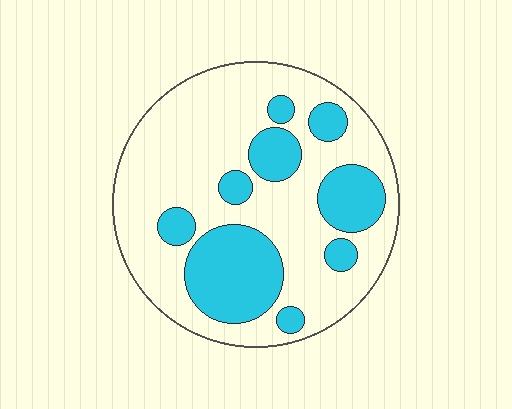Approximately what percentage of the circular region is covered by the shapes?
Approximately 30%.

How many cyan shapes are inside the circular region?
9.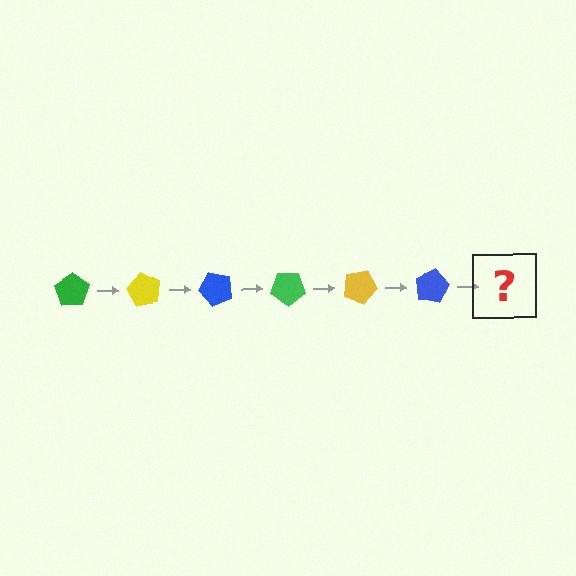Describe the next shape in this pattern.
It should be a green pentagon, rotated 360 degrees from the start.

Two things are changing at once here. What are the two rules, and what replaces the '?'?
The two rules are that it rotates 60 degrees each step and the color cycles through green, yellow, and blue. The '?' should be a green pentagon, rotated 360 degrees from the start.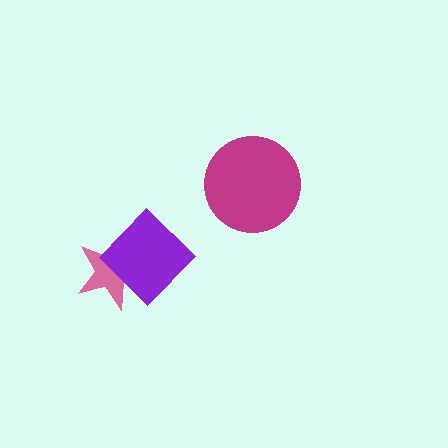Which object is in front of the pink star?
The purple diamond is in front of the pink star.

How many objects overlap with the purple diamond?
1 object overlaps with the purple diamond.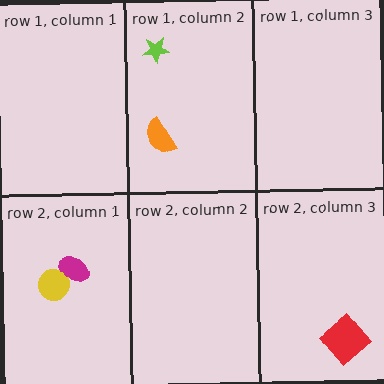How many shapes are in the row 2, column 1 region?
2.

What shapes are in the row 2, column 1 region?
The yellow circle, the magenta ellipse.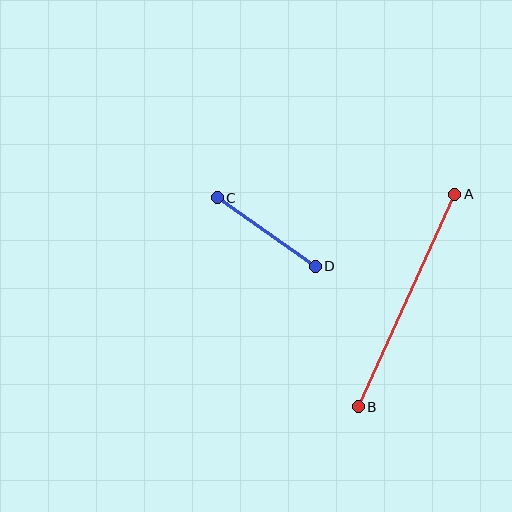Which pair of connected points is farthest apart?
Points A and B are farthest apart.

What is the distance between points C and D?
The distance is approximately 120 pixels.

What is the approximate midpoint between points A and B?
The midpoint is at approximately (406, 300) pixels.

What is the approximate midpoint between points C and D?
The midpoint is at approximately (266, 232) pixels.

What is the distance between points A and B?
The distance is approximately 234 pixels.